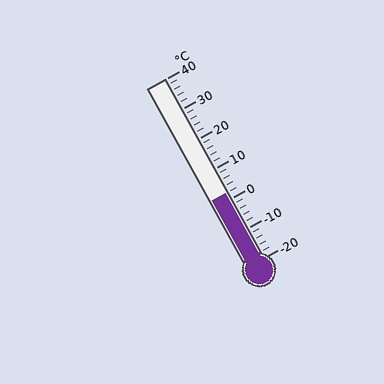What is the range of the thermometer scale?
The thermometer scale ranges from -20°C to 40°C.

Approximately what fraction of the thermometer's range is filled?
The thermometer is filled to approximately 35% of its range.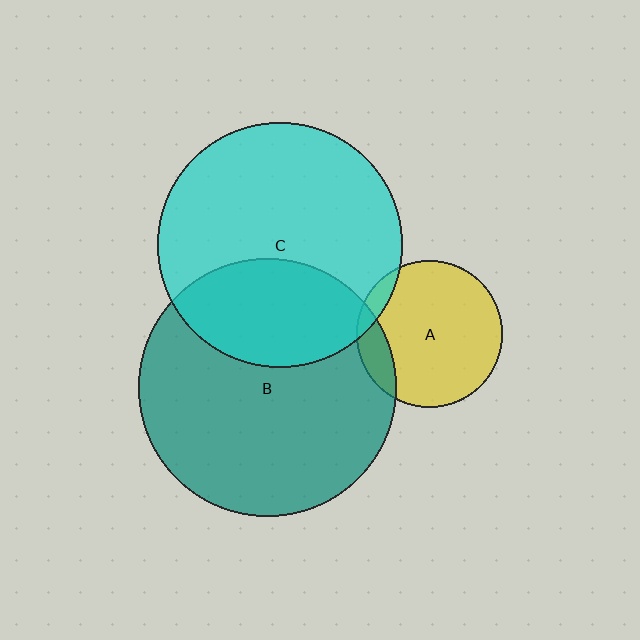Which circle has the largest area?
Circle B (teal).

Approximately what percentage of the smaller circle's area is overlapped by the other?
Approximately 10%.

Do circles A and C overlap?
Yes.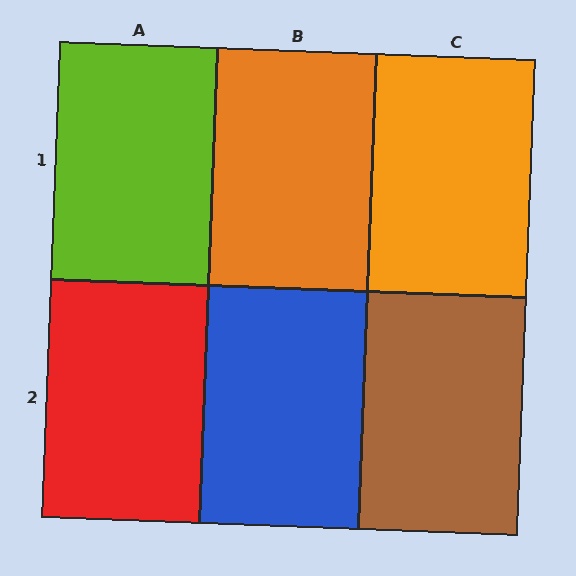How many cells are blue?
1 cell is blue.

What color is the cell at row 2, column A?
Red.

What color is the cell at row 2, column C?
Brown.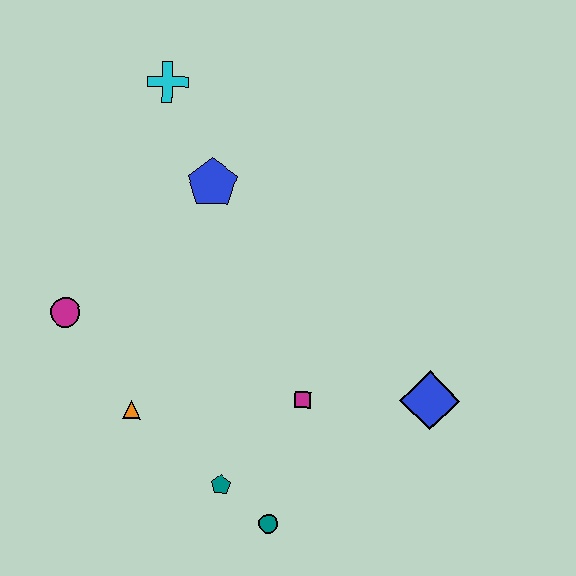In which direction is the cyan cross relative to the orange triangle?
The cyan cross is above the orange triangle.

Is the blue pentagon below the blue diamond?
No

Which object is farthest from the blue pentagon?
The teal circle is farthest from the blue pentagon.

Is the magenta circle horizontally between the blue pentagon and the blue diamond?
No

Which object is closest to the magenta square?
The teal pentagon is closest to the magenta square.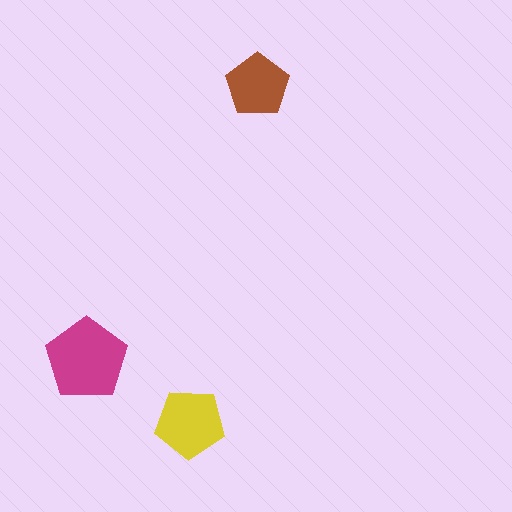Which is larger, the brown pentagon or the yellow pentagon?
The yellow one.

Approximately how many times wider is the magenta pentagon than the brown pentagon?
About 1.5 times wider.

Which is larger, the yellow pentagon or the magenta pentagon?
The magenta one.